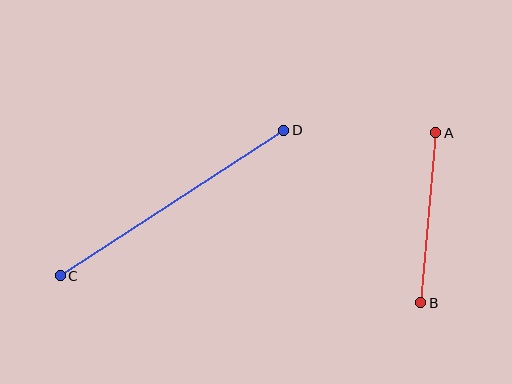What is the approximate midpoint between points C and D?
The midpoint is at approximately (172, 203) pixels.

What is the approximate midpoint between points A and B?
The midpoint is at approximately (428, 218) pixels.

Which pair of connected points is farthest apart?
Points C and D are farthest apart.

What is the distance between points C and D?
The distance is approximately 267 pixels.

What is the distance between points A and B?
The distance is approximately 170 pixels.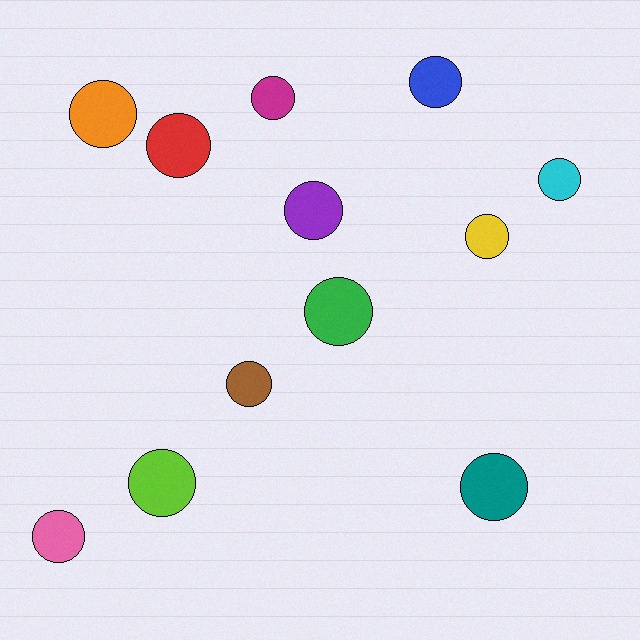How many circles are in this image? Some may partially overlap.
There are 12 circles.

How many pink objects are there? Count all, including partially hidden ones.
There is 1 pink object.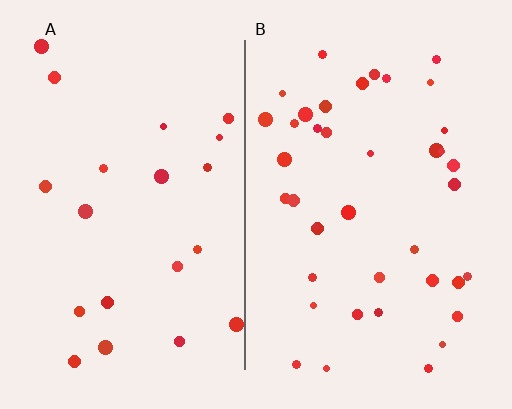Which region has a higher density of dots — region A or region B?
B (the right).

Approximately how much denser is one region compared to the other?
Approximately 1.9× — region B over region A.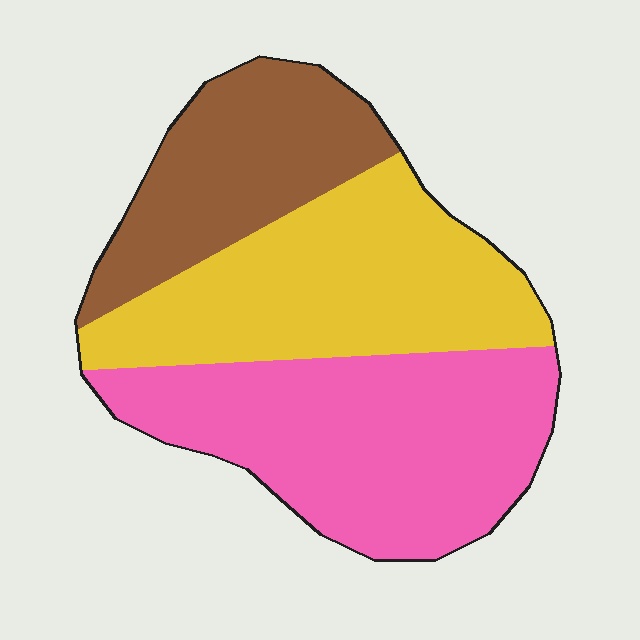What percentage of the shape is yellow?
Yellow takes up between a third and a half of the shape.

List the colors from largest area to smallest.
From largest to smallest: pink, yellow, brown.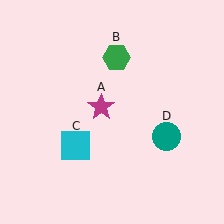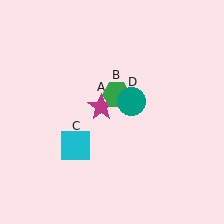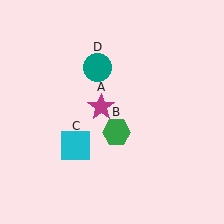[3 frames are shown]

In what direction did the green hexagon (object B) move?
The green hexagon (object B) moved down.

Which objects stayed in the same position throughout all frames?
Magenta star (object A) and cyan square (object C) remained stationary.